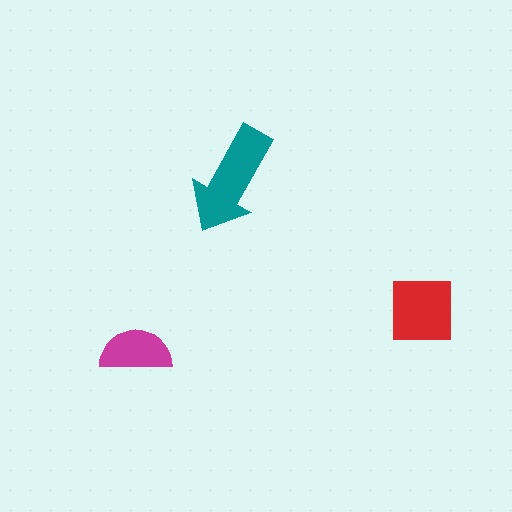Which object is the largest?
The teal arrow.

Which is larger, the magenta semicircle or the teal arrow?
The teal arrow.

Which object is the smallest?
The magenta semicircle.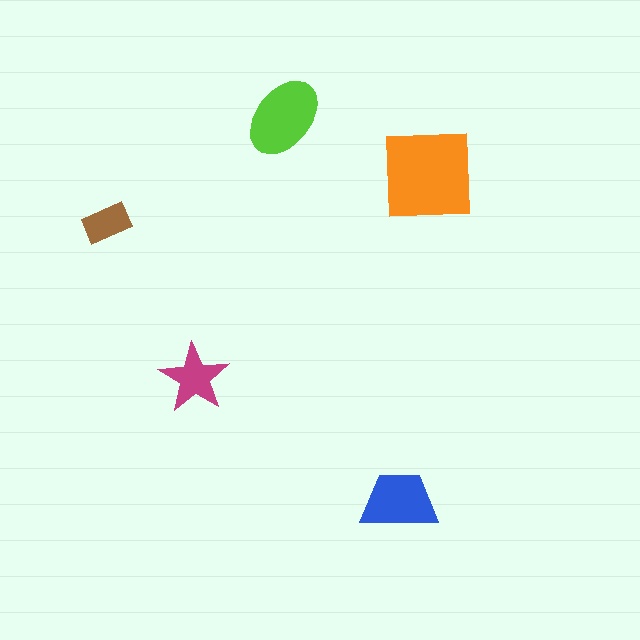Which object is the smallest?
The brown rectangle.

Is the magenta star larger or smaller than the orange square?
Smaller.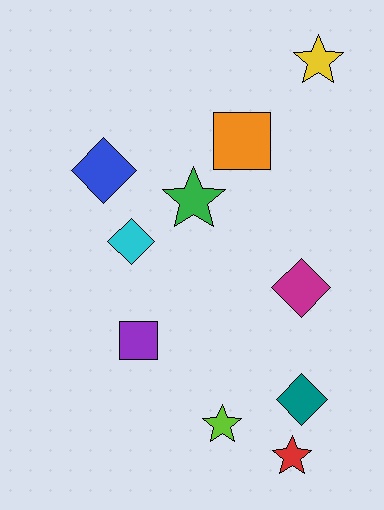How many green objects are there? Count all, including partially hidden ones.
There is 1 green object.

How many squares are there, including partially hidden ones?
There are 2 squares.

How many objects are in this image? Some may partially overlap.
There are 10 objects.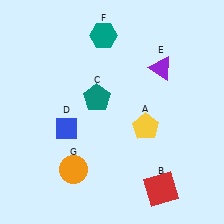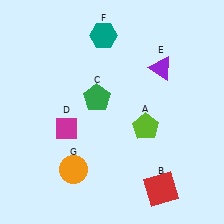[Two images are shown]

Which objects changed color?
A changed from yellow to lime. C changed from teal to green. D changed from blue to magenta.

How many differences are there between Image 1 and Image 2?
There are 3 differences between the two images.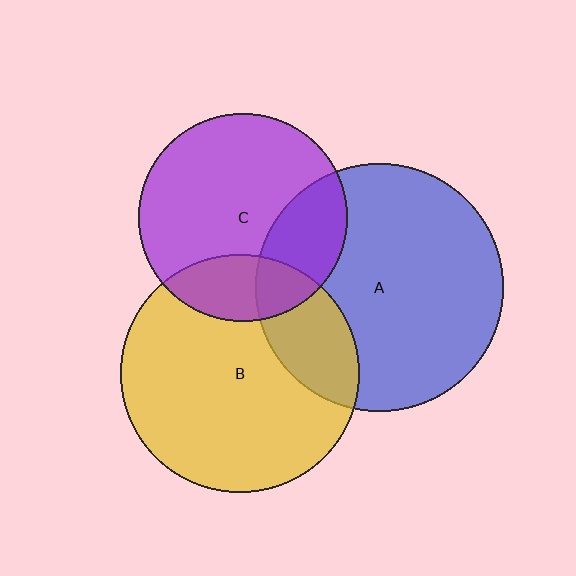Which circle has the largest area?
Circle A (blue).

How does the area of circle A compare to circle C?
Approximately 1.4 times.